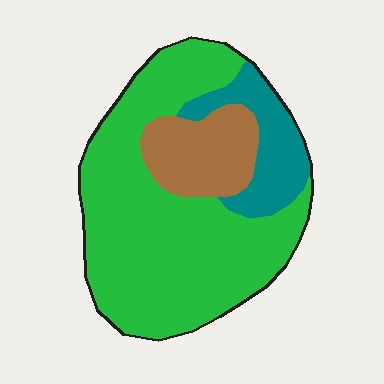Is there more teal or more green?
Green.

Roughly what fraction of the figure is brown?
Brown takes up about one sixth (1/6) of the figure.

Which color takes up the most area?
Green, at roughly 70%.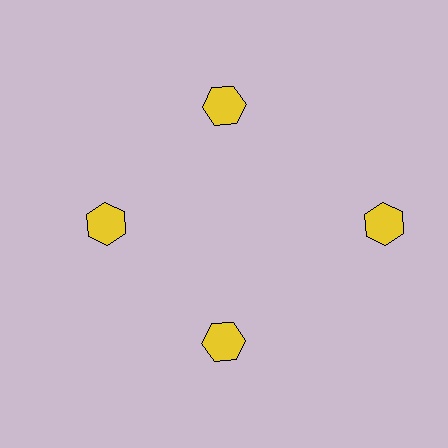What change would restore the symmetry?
The symmetry would be restored by moving it inward, back onto the ring so that all 4 hexagons sit at equal angles and equal distance from the center.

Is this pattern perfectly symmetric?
No. The 4 yellow hexagons are arranged in a ring, but one element near the 3 o'clock position is pushed outward from the center, breaking the 4-fold rotational symmetry.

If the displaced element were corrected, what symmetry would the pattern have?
It would have 4-fold rotational symmetry — the pattern would map onto itself every 90 degrees.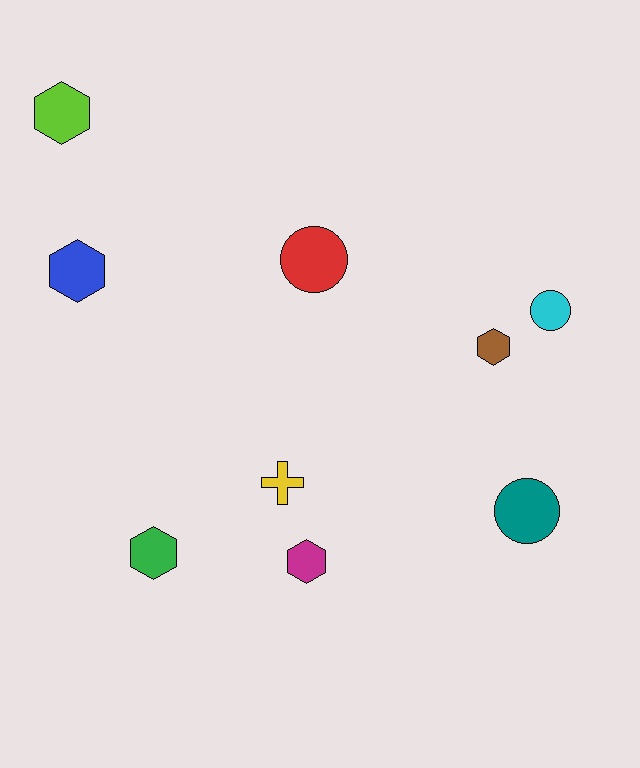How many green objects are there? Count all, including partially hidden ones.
There is 1 green object.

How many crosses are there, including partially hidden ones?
There is 1 cross.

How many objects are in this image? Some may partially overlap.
There are 9 objects.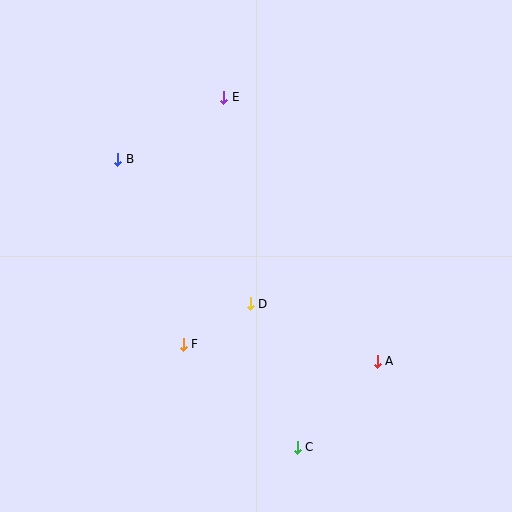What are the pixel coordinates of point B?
Point B is at (118, 159).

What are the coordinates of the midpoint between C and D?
The midpoint between C and D is at (274, 376).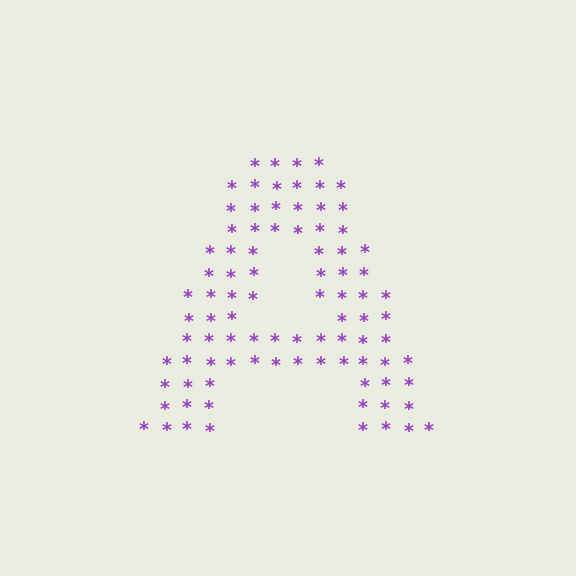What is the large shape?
The large shape is the letter A.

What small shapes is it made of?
It is made of small asterisks.